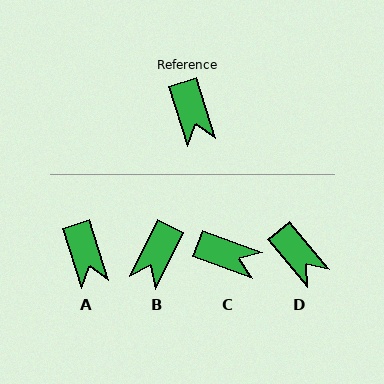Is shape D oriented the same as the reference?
No, it is off by about 23 degrees.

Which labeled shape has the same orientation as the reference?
A.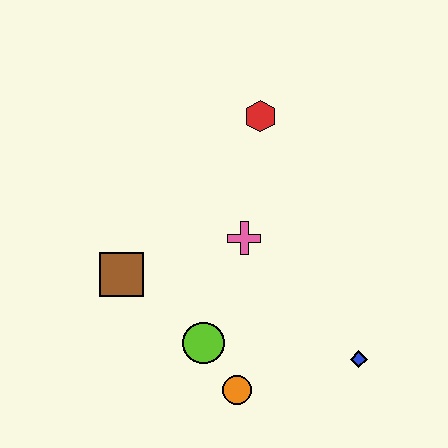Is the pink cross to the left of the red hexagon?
Yes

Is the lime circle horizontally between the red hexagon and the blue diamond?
No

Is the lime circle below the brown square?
Yes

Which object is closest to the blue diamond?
The orange circle is closest to the blue diamond.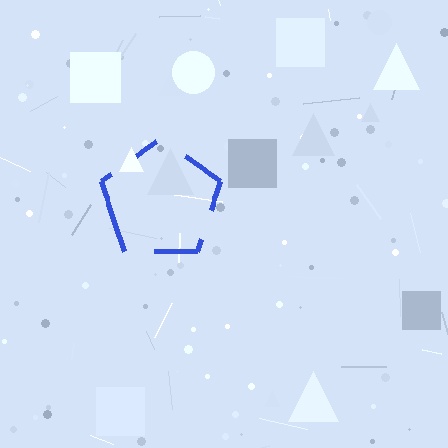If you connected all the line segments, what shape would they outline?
They would outline a pentagon.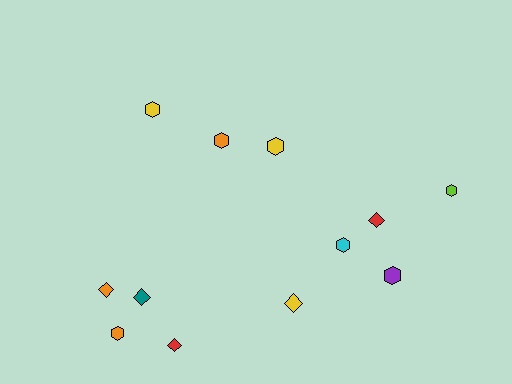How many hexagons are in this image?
There are 7 hexagons.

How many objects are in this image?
There are 12 objects.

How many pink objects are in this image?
There are no pink objects.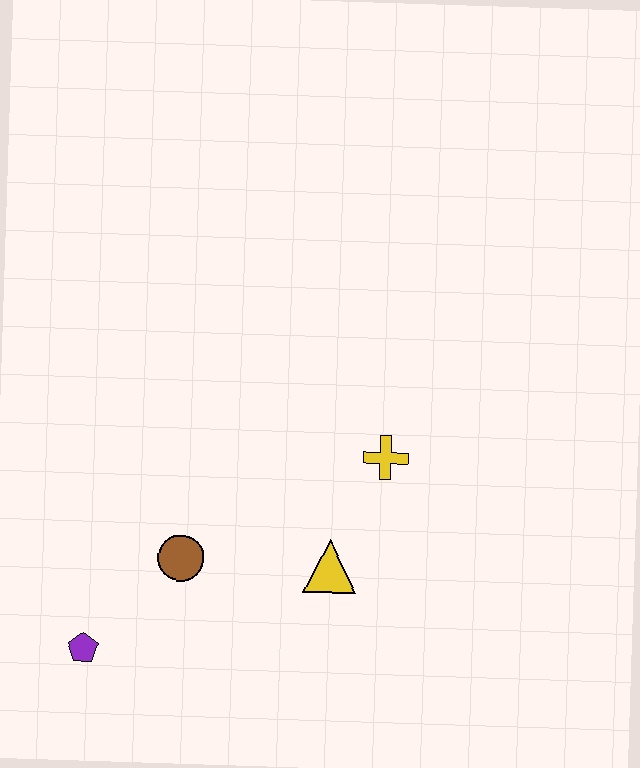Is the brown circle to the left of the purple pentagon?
No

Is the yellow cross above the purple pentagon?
Yes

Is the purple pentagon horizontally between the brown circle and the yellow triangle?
No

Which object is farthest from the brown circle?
The yellow cross is farthest from the brown circle.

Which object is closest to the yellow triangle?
The yellow cross is closest to the yellow triangle.